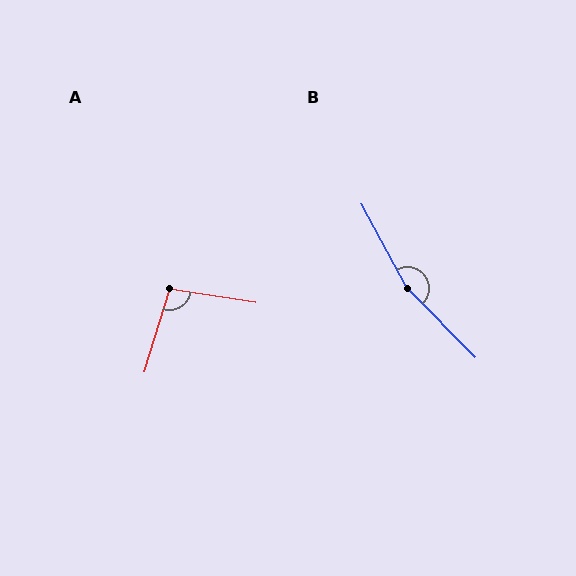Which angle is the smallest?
A, at approximately 98 degrees.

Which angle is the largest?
B, at approximately 163 degrees.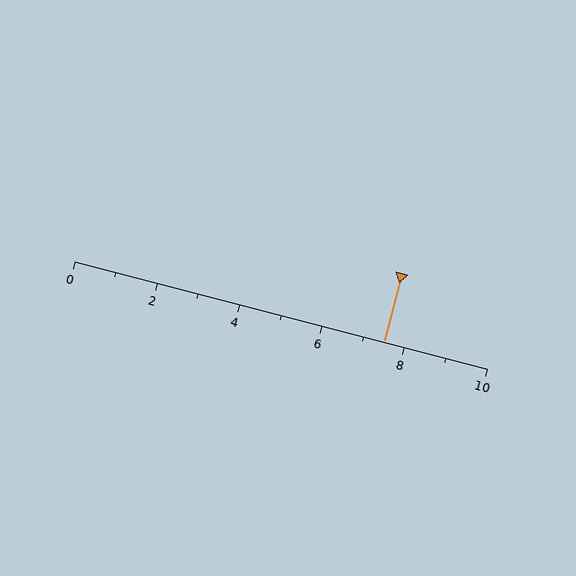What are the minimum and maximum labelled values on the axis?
The axis runs from 0 to 10.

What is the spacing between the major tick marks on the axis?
The major ticks are spaced 2 apart.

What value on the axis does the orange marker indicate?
The marker indicates approximately 7.5.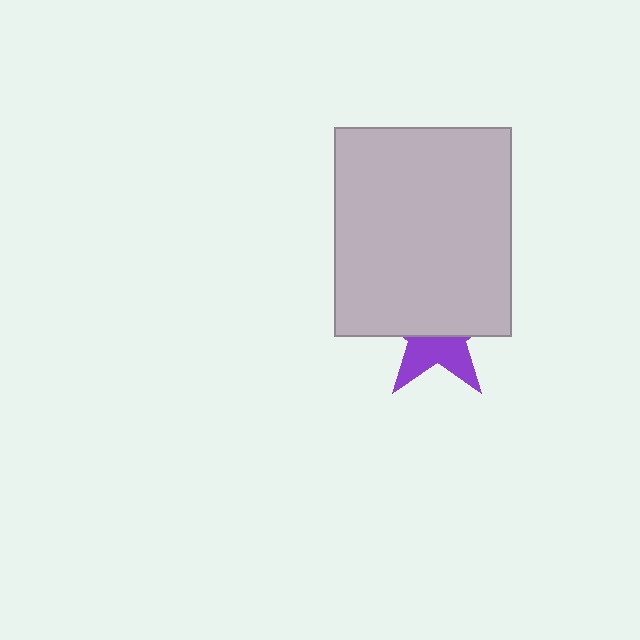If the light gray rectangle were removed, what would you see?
You would see the complete purple star.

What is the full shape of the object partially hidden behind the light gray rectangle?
The partially hidden object is a purple star.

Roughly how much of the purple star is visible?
A small part of it is visible (roughly 40%).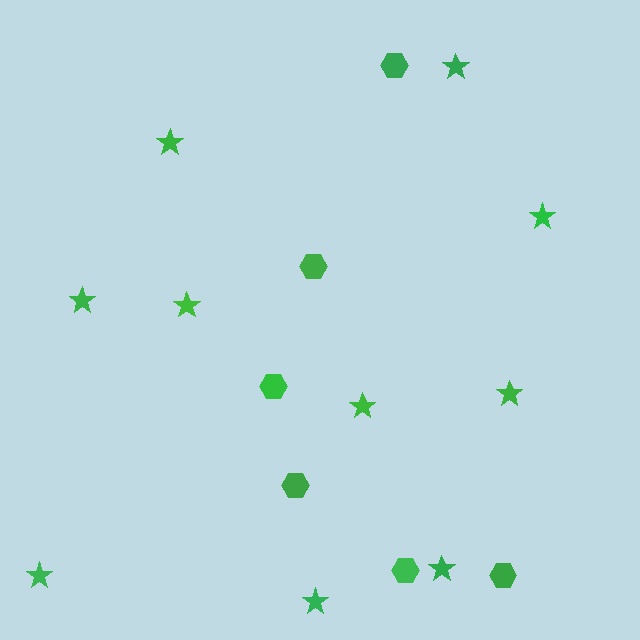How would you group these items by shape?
There are 2 groups: one group of hexagons (6) and one group of stars (10).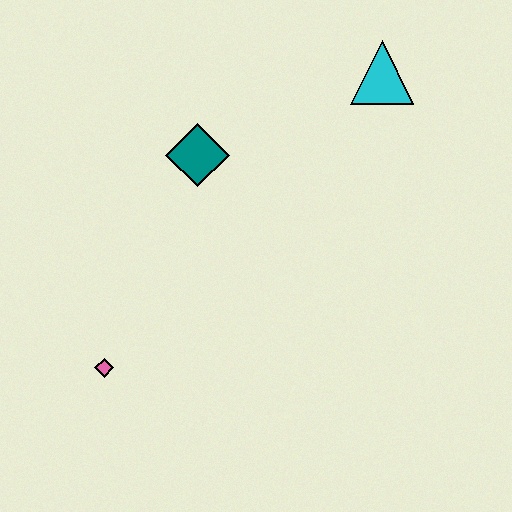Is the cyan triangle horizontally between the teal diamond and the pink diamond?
No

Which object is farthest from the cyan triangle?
The pink diamond is farthest from the cyan triangle.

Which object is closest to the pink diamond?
The teal diamond is closest to the pink diamond.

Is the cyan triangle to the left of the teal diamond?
No